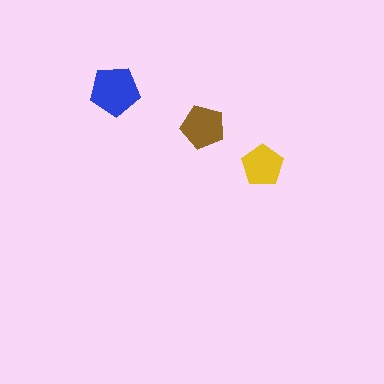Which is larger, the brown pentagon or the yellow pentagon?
The brown one.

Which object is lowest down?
The yellow pentagon is bottommost.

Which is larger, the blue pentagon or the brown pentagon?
The blue one.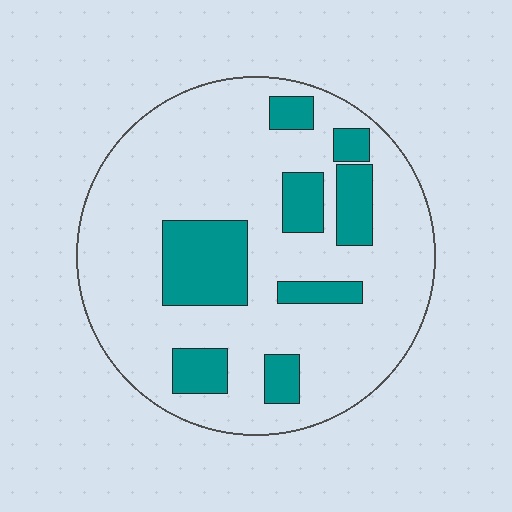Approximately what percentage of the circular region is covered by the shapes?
Approximately 20%.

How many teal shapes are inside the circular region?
8.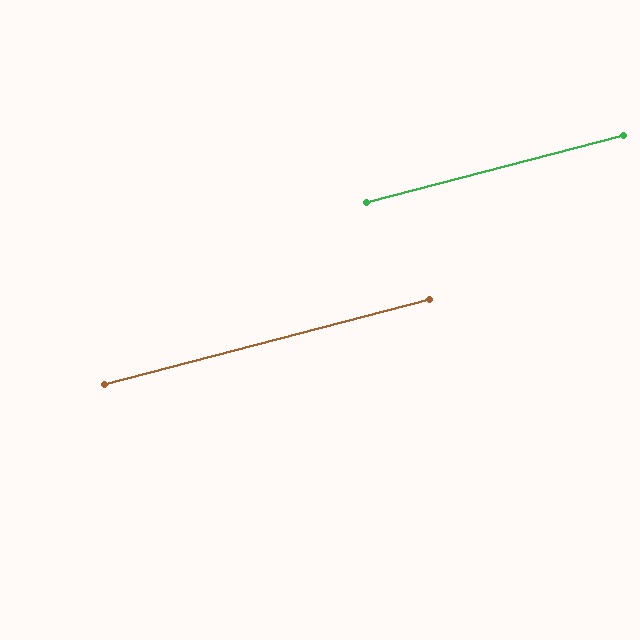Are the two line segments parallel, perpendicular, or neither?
Parallel — their directions differ by only 0.1°.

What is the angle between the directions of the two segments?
Approximately 0 degrees.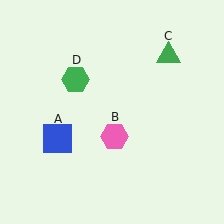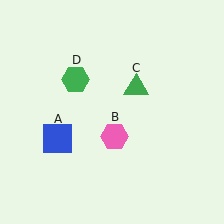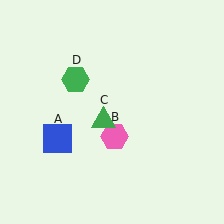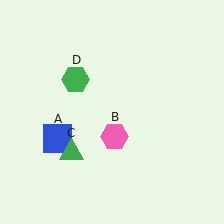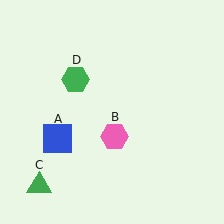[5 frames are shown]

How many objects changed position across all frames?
1 object changed position: green triangle (object C).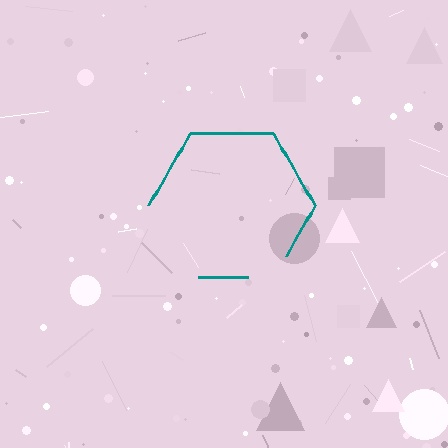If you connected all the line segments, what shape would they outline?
They would outline a hexagon.